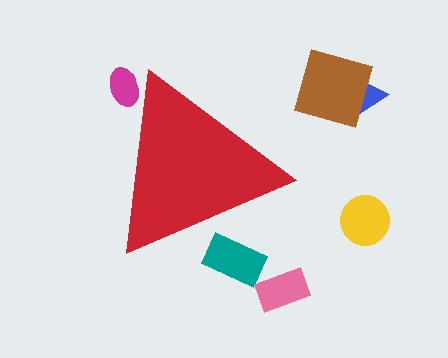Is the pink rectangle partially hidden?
No, the pink rectangle is fully visible.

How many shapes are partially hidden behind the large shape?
2 shapes are partially hidden.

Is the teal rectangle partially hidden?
Yes, the teal rectangle is partially hidden behind the red triangle.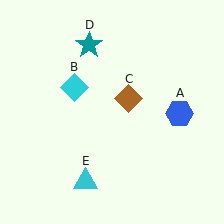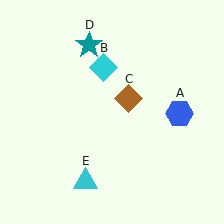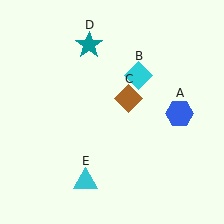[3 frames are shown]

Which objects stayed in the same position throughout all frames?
Blue hexagon (object A) and brown diamond (object C) and teal star (object D) and cyan triangle (object E) remained stationary.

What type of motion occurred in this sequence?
The cyan diamond (object B) rotated clockwise around the center of the scene.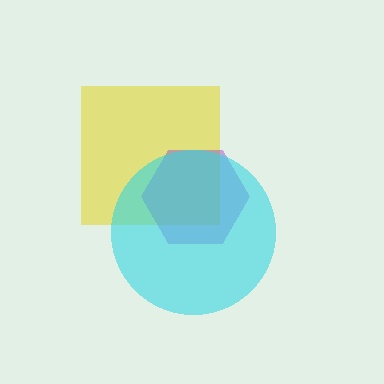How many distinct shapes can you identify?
There are 3 distinct shapes: a yellow square, a purple hexagon, a cyan circle.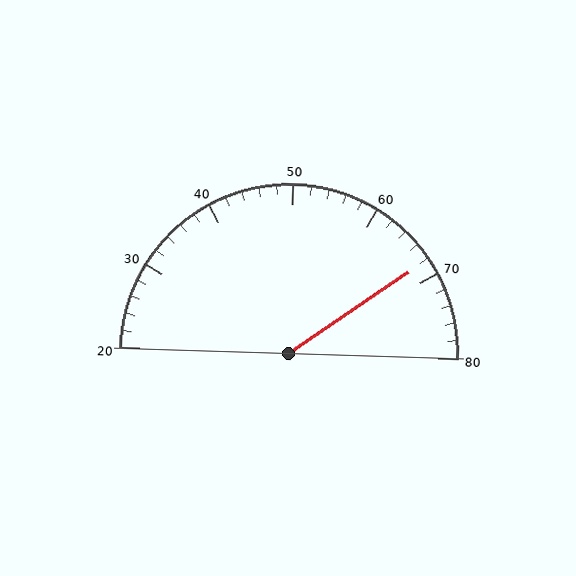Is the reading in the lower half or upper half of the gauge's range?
The reading is in the upper half of the range (20 to 80).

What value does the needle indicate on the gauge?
The needle indicates approximately 68.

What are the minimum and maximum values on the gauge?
The gauge ranges from 20 to 80.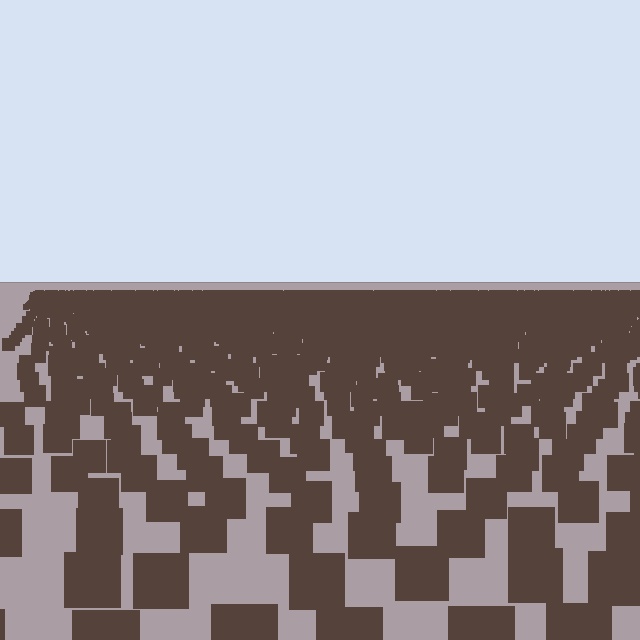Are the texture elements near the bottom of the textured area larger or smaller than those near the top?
Larger. Near the bottom, elements are closer to the viewer and appear at a bigger on-screen size.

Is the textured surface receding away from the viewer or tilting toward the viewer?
The surface is receding away from the viewer. Texture elements get smaller and denser toward the top.